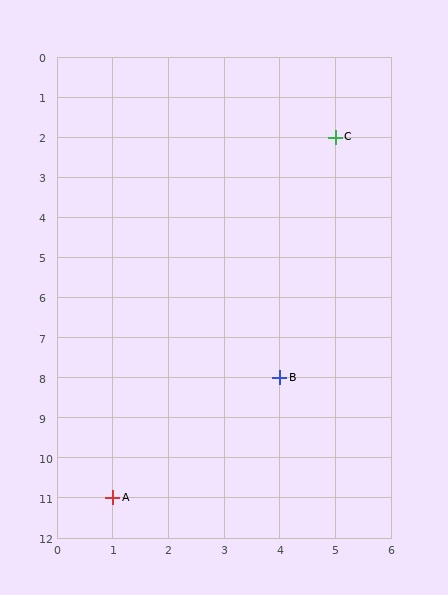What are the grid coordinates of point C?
Point C is at grid coordinates (5, 2).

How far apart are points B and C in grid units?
Points B and C are 1 column and 6 rows apart (about 6.1 grid units diagonally).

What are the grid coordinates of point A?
Point A is at grid coordinates (1, 11).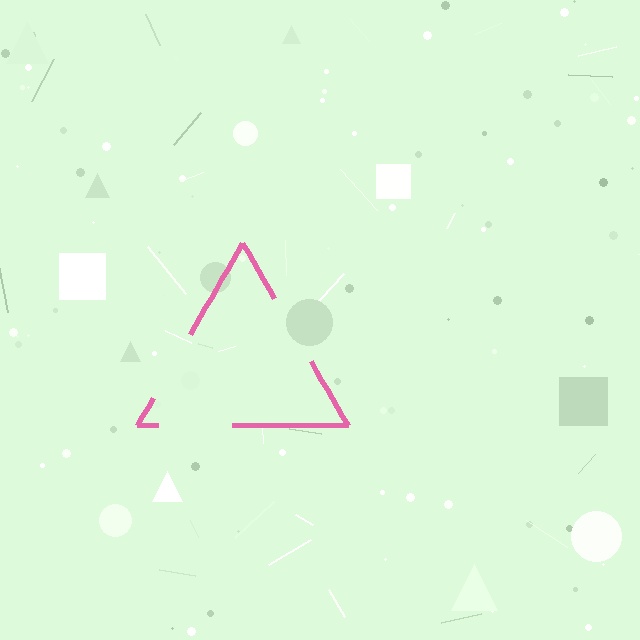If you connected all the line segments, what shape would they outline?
They would outline a triangle.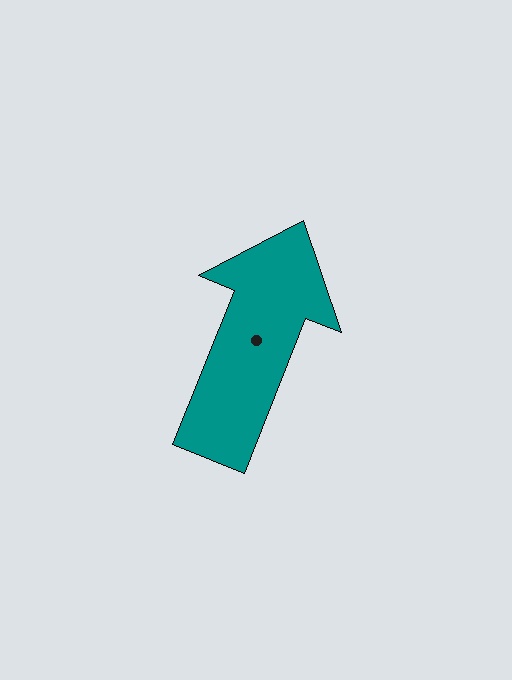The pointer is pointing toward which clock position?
Roughly 1 o'clock.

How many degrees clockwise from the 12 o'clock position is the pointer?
Approximately 22 degrees.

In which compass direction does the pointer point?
North.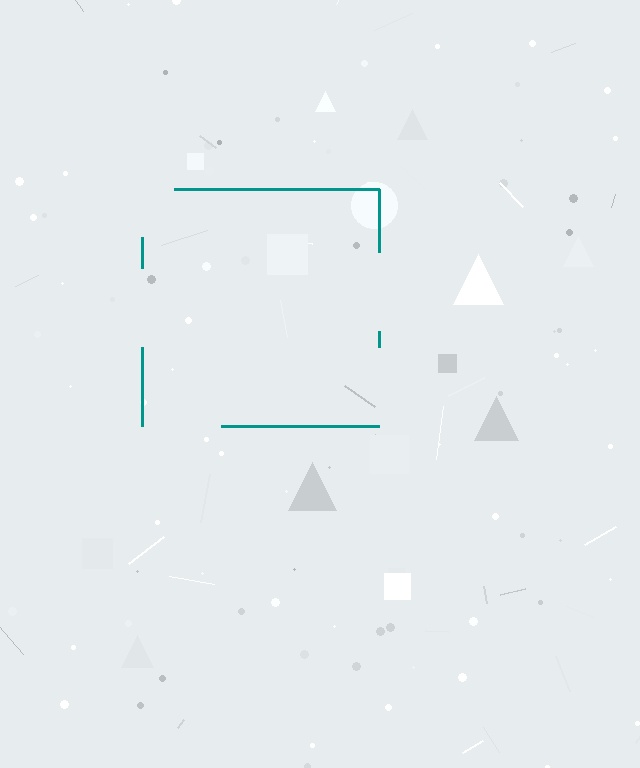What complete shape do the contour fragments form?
The contour fragments form a square.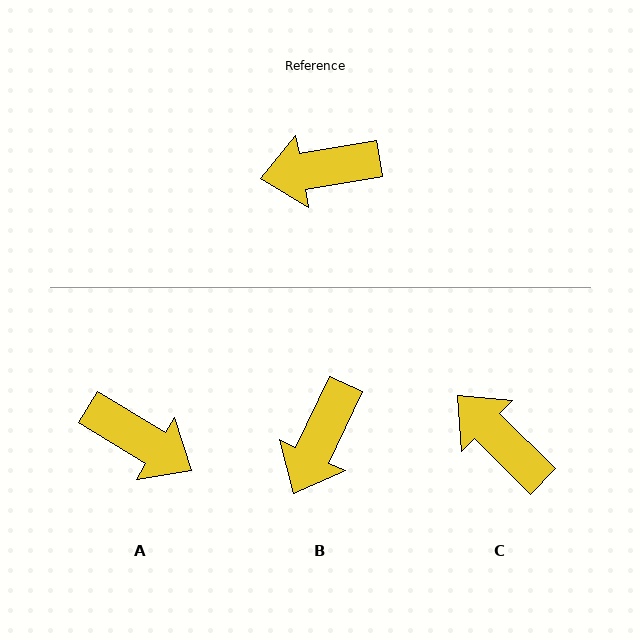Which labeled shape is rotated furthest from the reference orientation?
A, about 139 degrees away.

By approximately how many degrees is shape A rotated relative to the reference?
Approximately 139 degrees counter-clockwise.